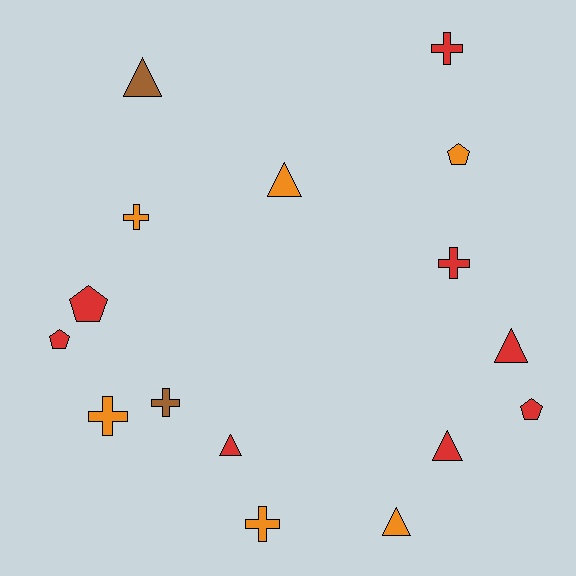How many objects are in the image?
There are 16 objects.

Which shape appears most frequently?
Cross, with 6 objects.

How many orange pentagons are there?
There is 1 orange pentagon.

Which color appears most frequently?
Red, with 8 objects.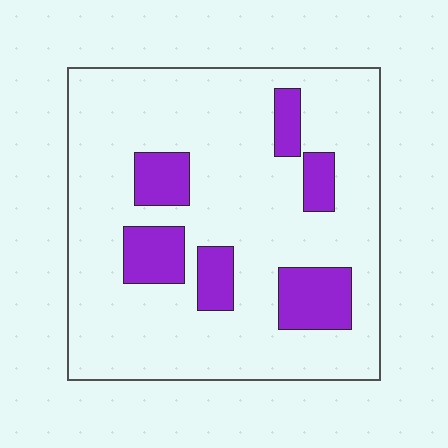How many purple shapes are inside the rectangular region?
6.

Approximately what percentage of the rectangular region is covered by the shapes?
Approximately 20%.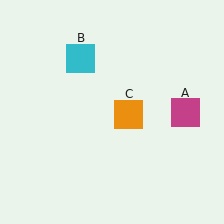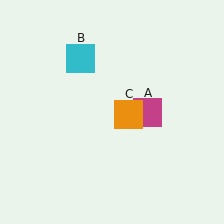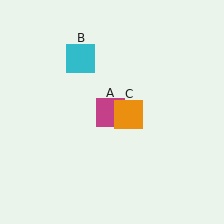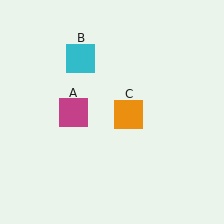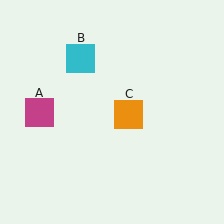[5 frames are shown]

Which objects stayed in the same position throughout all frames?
Cyan square (object B) and orange square (object C) remained stationary.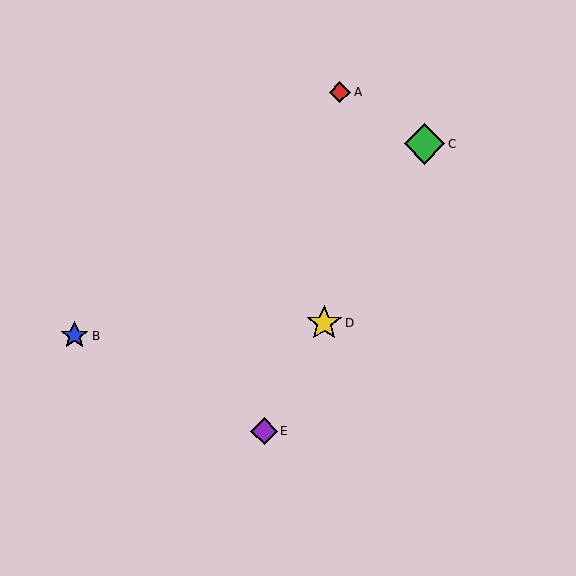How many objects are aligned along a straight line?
3 objects (C, D, E) are aligned along a straight line.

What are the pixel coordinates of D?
Object D is at (324, 323).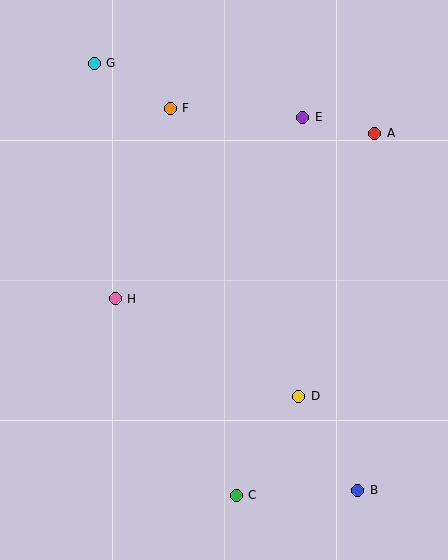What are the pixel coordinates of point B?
Point B is at (358, 490).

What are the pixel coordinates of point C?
Point C is at (236, 495).